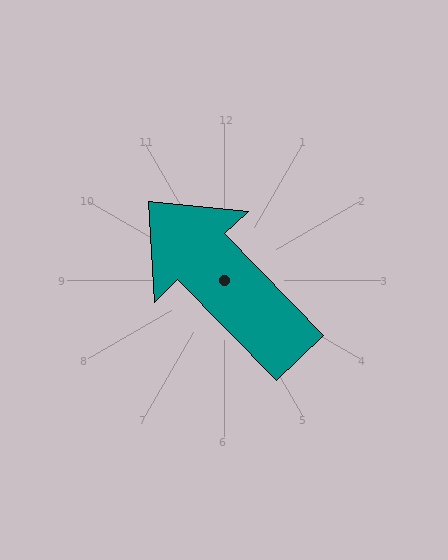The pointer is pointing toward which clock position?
Roughly 11 o'clock.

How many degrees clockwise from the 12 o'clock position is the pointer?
Approximately 316 degrees.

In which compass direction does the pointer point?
Northwest.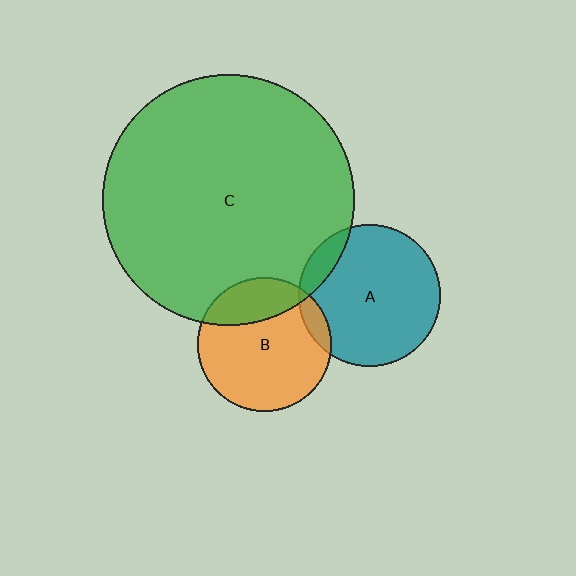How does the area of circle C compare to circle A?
Approximately 3.1 times.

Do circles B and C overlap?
Yes.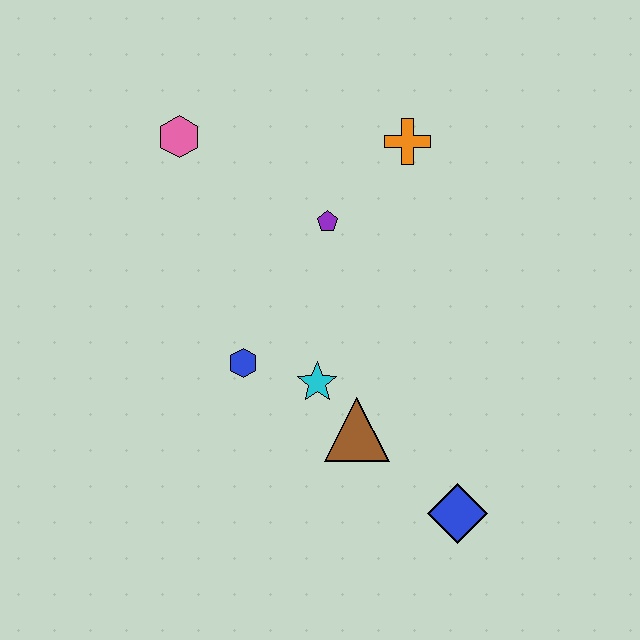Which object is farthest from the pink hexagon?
The blue diamond is farthest from the pink hexagon.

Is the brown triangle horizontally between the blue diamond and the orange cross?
No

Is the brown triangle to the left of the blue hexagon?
No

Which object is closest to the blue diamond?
The brown triangle is closest to the blue diamond.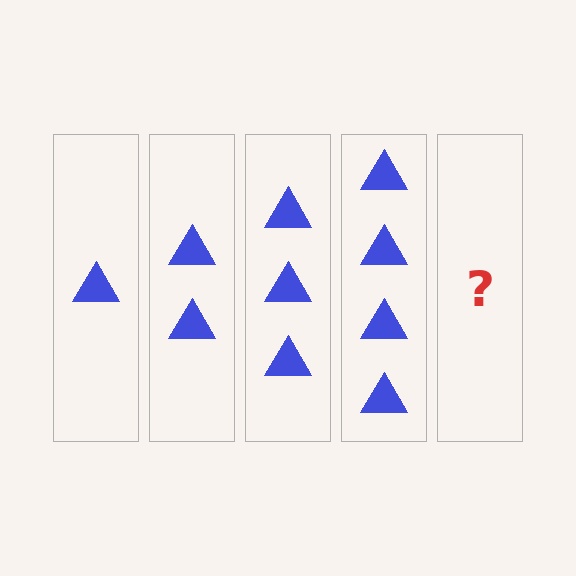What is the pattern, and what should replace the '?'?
The pattern is that each step adds one more triangle. The '?' should be 5 triangles.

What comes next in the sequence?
The next element should be 5 triangles.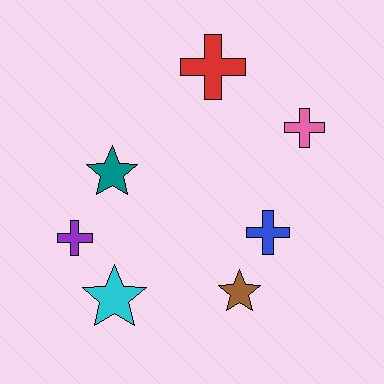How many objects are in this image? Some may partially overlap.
There are 7 objects.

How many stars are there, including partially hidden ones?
There are 3 stars.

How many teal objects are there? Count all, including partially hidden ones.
There is 1 teal object.